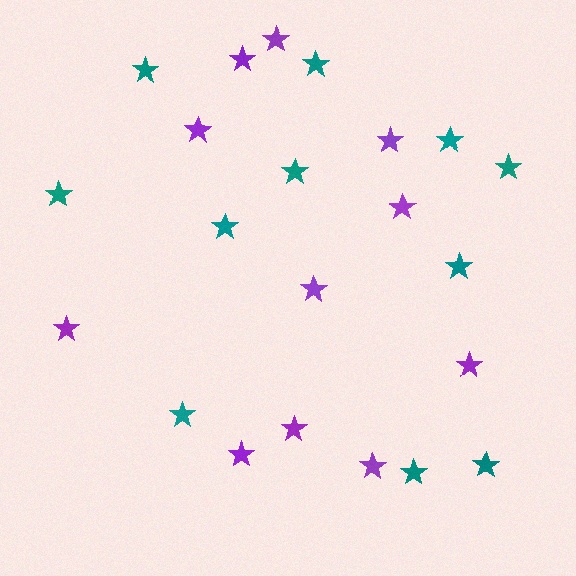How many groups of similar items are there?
There are 2 groups: one group of teal stars (11) and one group of purple stars (11).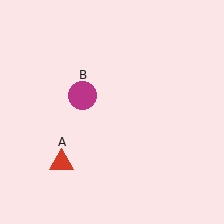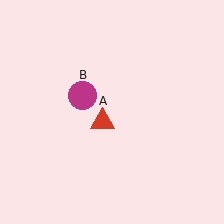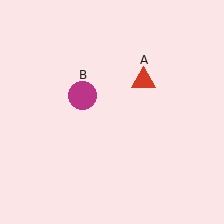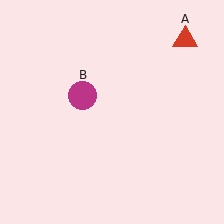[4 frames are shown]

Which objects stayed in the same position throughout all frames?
Magenta circle (object B) remained stationary.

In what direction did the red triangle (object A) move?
The red triangle (object A) moved up and to the right.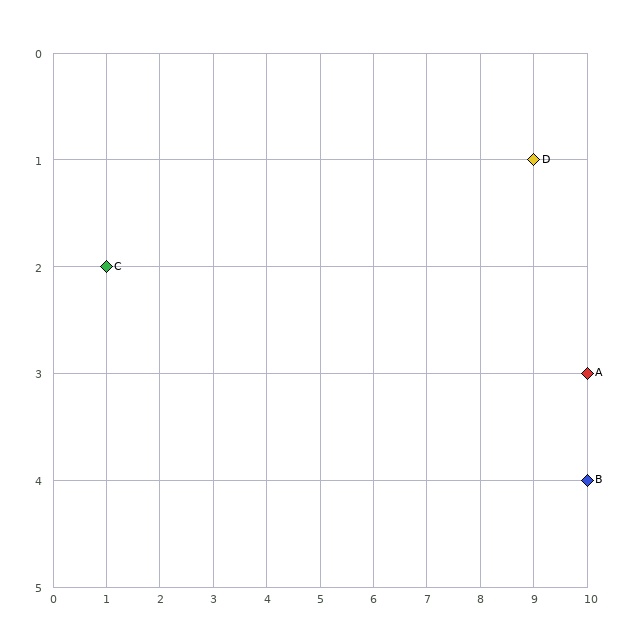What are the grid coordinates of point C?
Point C is at grid coordinates (1, 2).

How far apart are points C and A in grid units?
Points C and A are 9 columns and 1 row apart (about 9.1 grid units diagonally).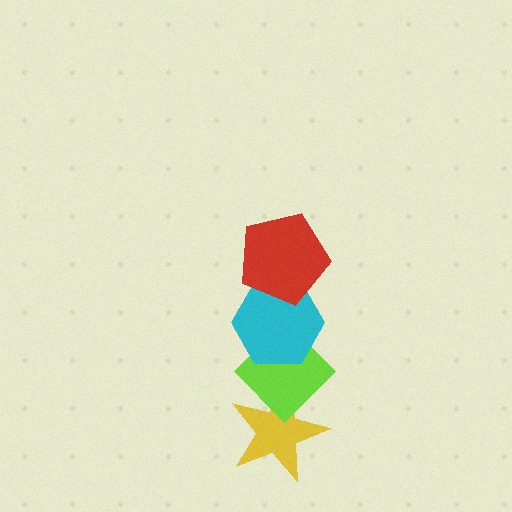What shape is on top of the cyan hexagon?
The red pentagon is on top of the cyan hexagon.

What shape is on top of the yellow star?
The lime diamond is on top of the yellow star.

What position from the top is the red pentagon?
The red pentagon is 1st from the top.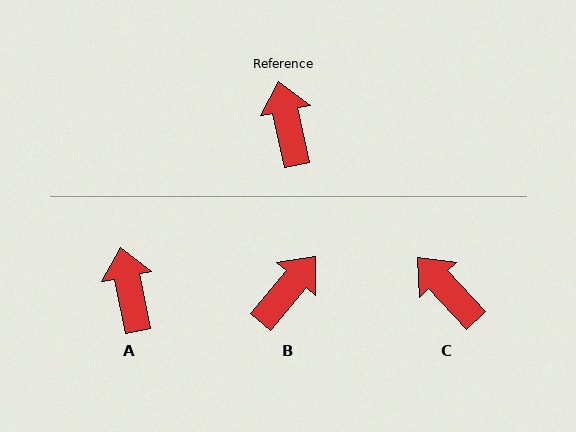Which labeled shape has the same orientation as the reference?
A.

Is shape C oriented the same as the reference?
No, it is off by about 31 degrees.